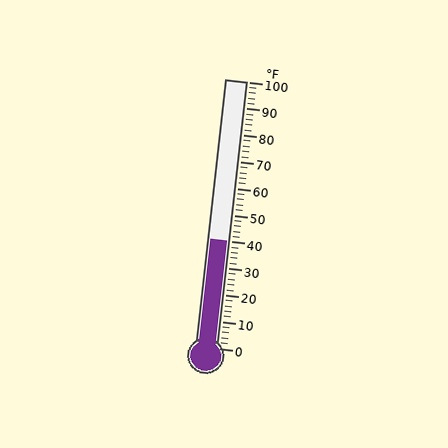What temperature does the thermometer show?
The thermometer shows approximately 40°F.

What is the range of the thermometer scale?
The thermometer scale ranges from 0°F to 100°F.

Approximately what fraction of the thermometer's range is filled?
The thermometer is filled to approximately 40% of its range.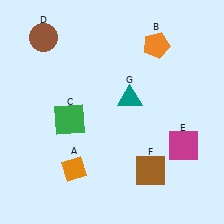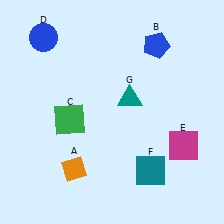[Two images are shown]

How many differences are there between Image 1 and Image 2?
There are 3 differences between the two images.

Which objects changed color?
B changed from orange to blue. D changed from brown to blue. F changed from brown to teal.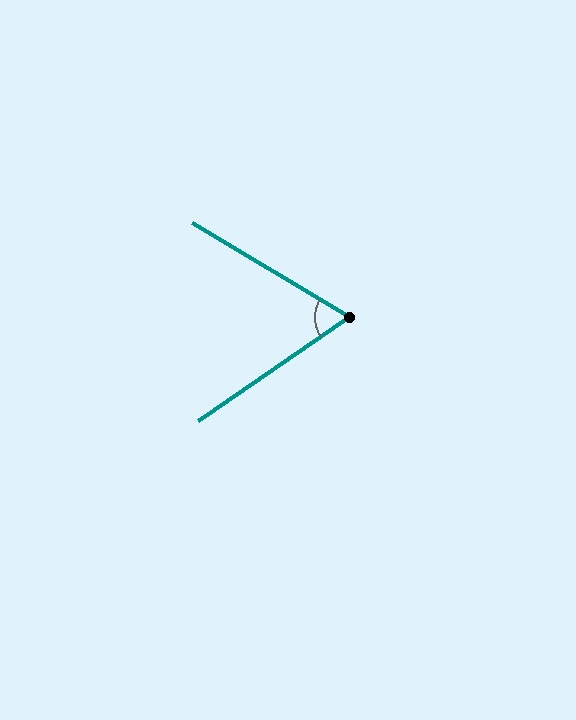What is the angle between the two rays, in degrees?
Approximately 66 degrees.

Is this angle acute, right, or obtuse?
It is acute.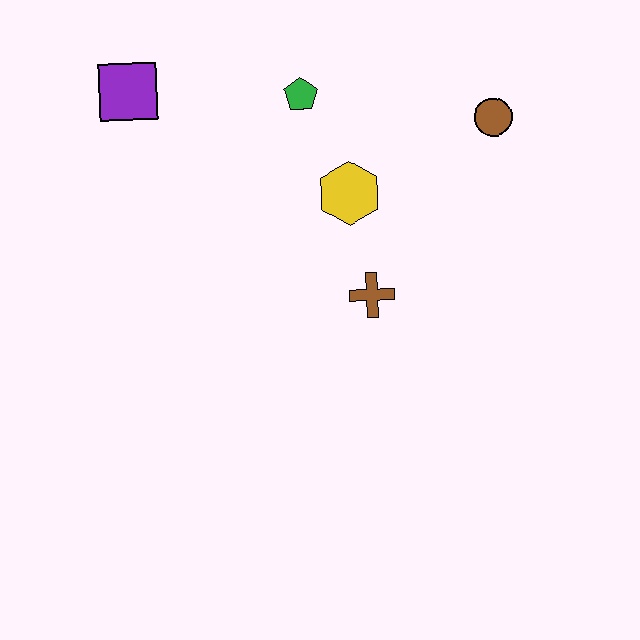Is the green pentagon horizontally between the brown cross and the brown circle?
No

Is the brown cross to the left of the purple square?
No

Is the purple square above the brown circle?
Yes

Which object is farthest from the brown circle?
The purple square is farthest from the brown circle.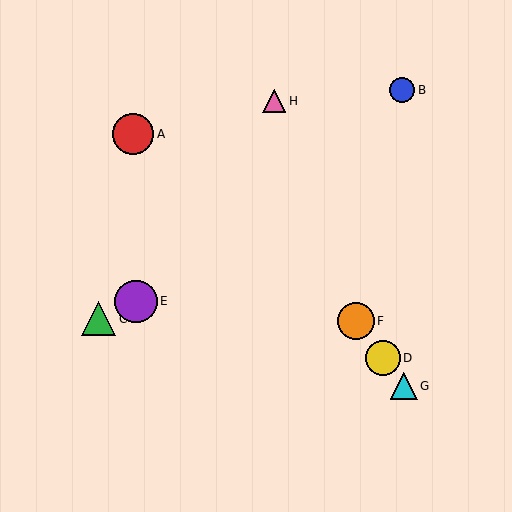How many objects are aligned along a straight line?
3 objects (D, F, G) are aligned along a straight line.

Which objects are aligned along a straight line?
Objects D, F, G are aligned along a straight line.